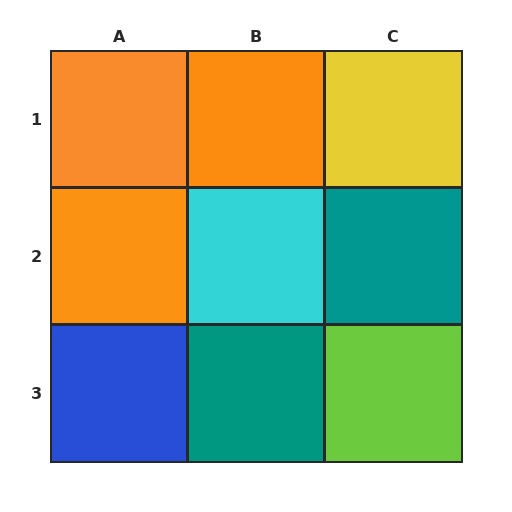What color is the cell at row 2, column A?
Orange.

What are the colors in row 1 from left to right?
Orange, orange, yellow.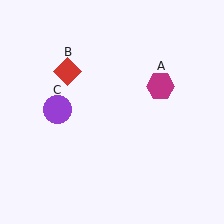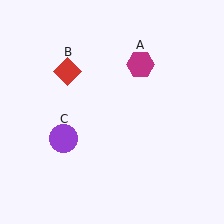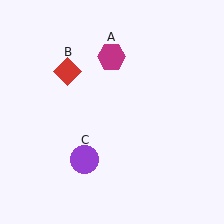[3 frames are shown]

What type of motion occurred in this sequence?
The magenta hexagon (object A), purple circle (object C) rotated counterclockwise around the center of the scene.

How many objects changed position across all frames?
2 objects changed position: magenta hexagon (object A), purple circle (object C).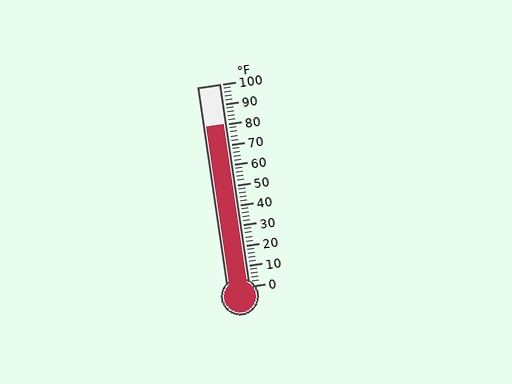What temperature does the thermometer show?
The thermometer shows approximately 80°F.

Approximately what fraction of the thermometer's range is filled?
The thermometer is filled to approximately 80% of its range.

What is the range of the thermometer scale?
The thermometer scale ranges from 0°F to 100°F.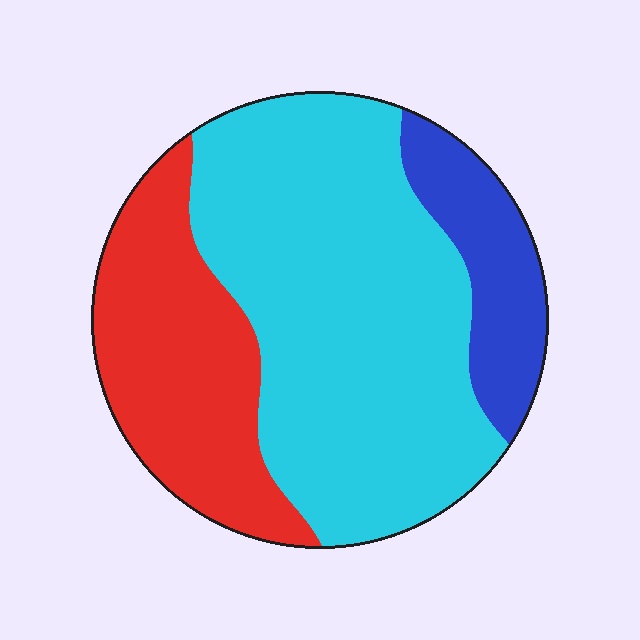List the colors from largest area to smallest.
From largest to smallest: cyan, red, blue.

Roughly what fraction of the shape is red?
Red covers around 30% of the shape.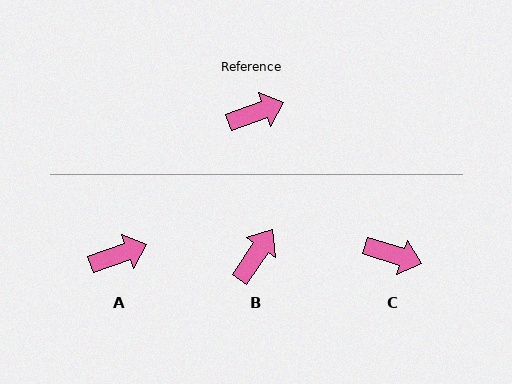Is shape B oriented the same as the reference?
No, it is off by about 37 degrees.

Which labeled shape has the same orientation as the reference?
A.